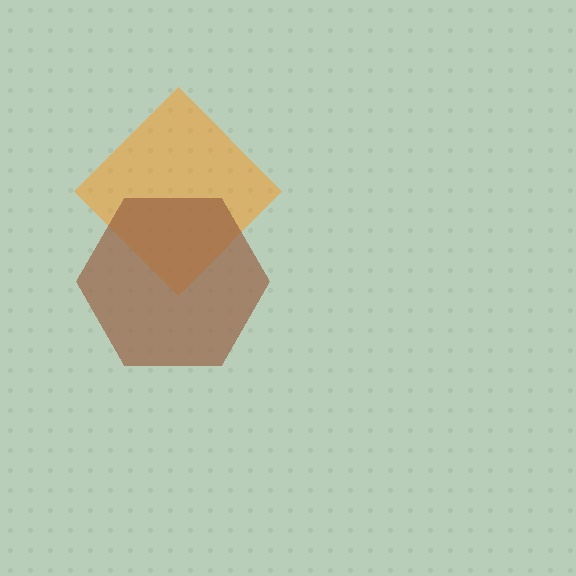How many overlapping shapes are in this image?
There are 2 overlapping shapes in the image.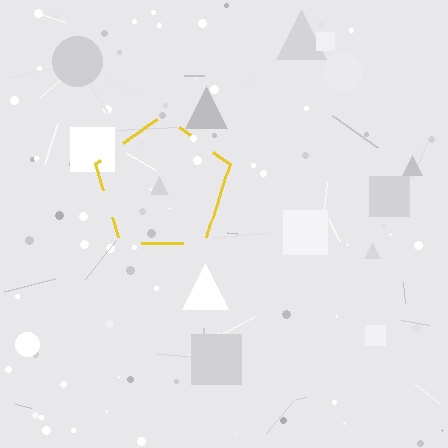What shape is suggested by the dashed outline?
The dashed outline suggests a pentagon.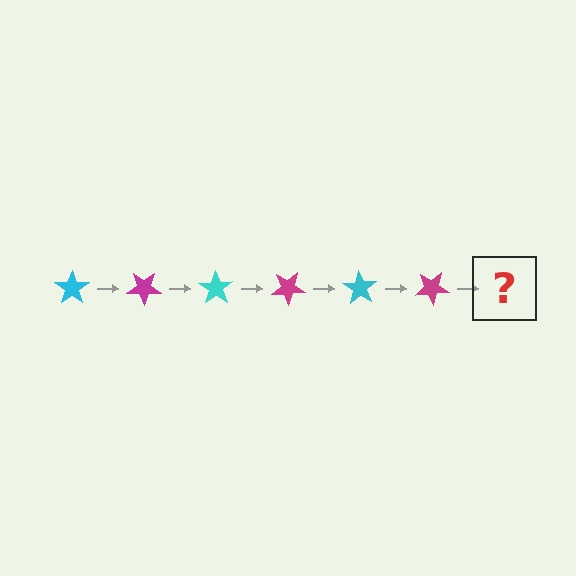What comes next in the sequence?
The next element should be a cyan star, rotated 210 degrees from the start.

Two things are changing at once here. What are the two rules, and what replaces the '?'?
The two rules are that it rotates 35 degrees each step and the color cycles through cyan and magenta. The '?' should be a cyan star, rotated 210 degrees from the start.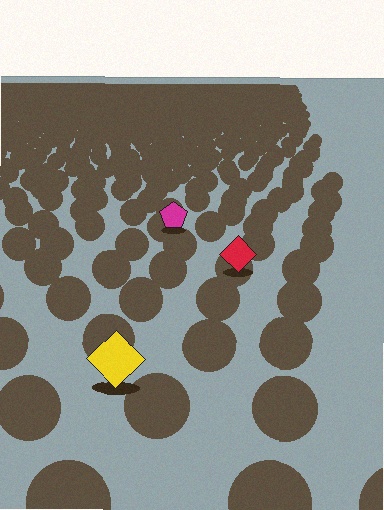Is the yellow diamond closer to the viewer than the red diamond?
Yes. The yellow diamond is closer — you can tell from the texture gradient: the ground texture is coarser near it.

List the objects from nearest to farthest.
From nearest to farthest: the yellow diamond, the red diamond, the magenta pentagon.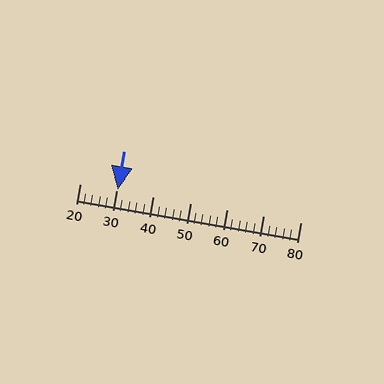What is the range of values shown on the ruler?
The ruler shows values from 20 to 80.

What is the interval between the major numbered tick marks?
The major tick marks are spaced 10 units apart.